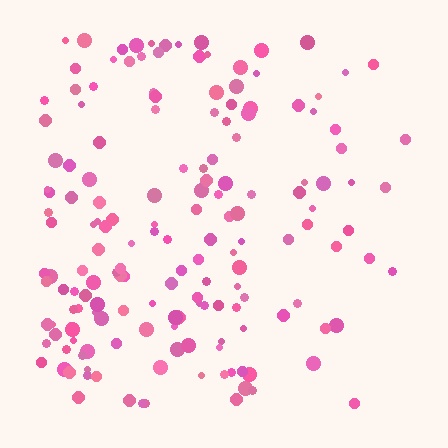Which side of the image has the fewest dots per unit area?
The right.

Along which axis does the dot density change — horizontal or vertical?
Horizontal.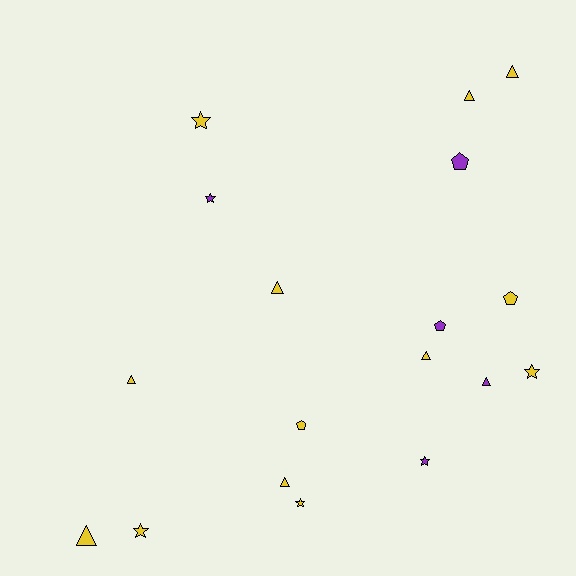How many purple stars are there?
There are 2 purple stars.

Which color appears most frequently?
Yellow, with 13 objects.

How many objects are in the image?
There are 18 objects.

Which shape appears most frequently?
Triangle, with 8 objects.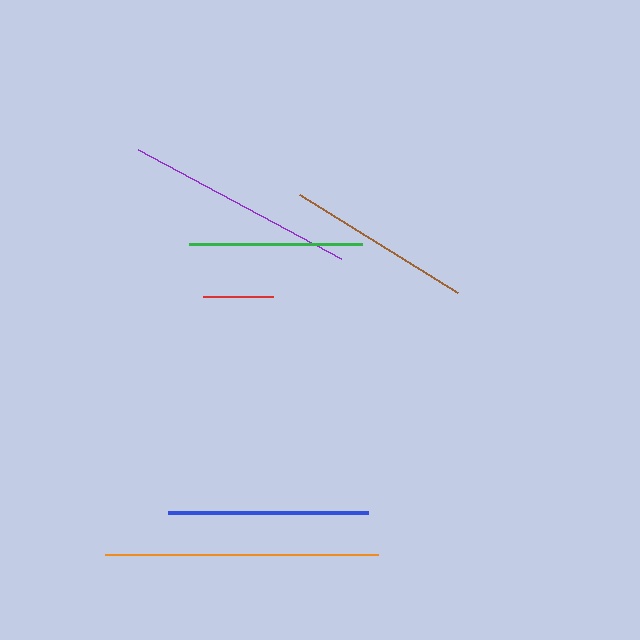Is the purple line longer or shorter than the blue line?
The purple line is longer than the blue line.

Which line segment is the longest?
The orange line is the longest at approximately 273 pixels.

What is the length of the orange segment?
The orange segment is approximately 273 pixels long.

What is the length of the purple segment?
The purple segment is approximately 231 pixels long.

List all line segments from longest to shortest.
From longest to shortest: orange, purple, blue, brown, green, red.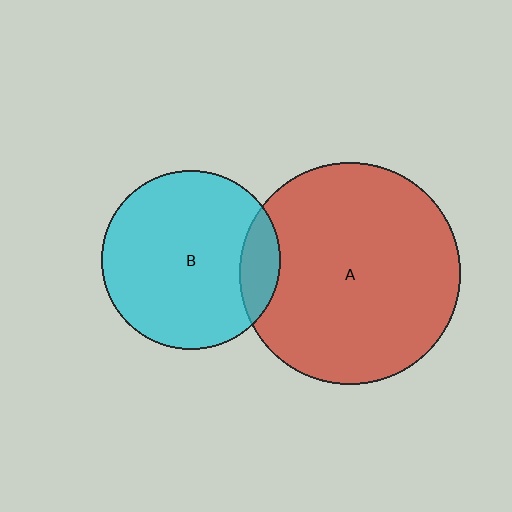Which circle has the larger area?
Circle A (red).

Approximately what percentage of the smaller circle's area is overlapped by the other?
Approximately 15%.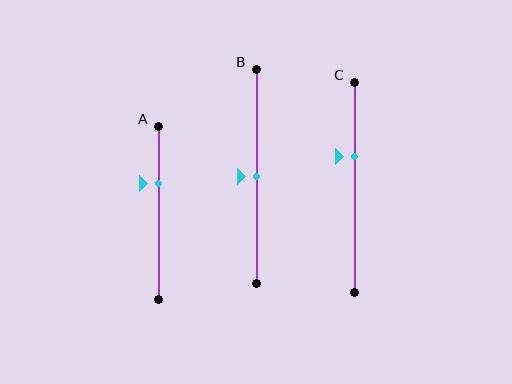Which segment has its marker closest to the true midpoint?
Segment B has its marker closest to the true midpoint.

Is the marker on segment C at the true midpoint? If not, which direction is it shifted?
No, the marker on segment C is shifted upward by about 15% of the segment length.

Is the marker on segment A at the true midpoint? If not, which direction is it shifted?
No, the marker on segment A is shifted upward by about 17% of the segment length.